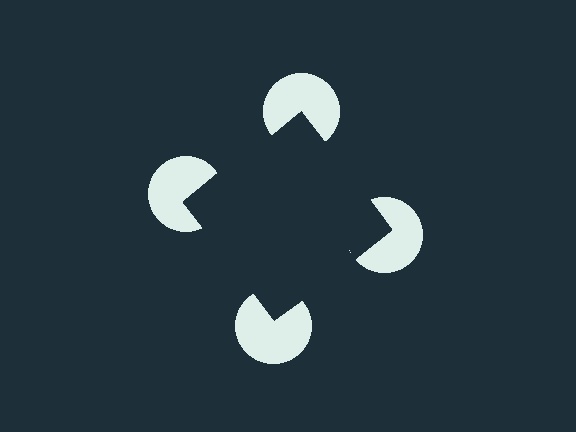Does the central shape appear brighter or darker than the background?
It typically appears slightly darker than the background, even though no actual brightness change is drawn.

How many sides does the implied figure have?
4 sides.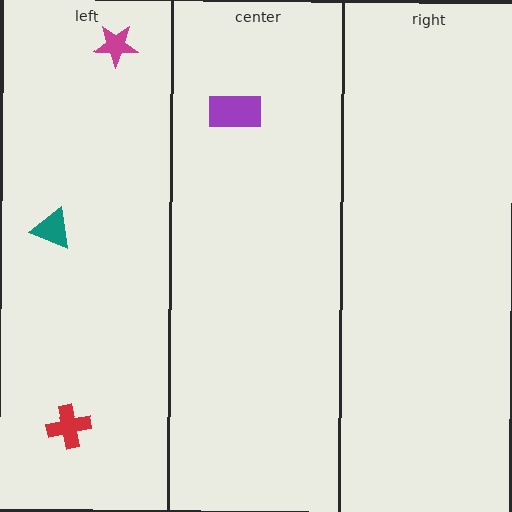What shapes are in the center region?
The purple rectangle.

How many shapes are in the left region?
3.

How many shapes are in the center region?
1.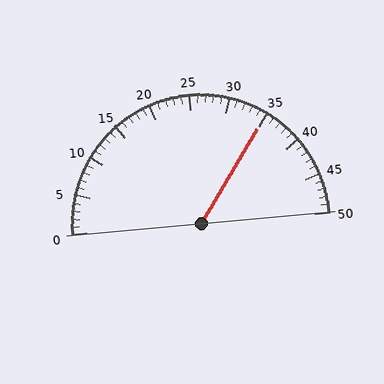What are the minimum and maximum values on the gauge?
The gauge ranges from 0 to 50.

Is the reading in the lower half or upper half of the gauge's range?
The reading is in the upper half of the range (0 to 50).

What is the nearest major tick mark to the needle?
The nearest major tick mark is 35.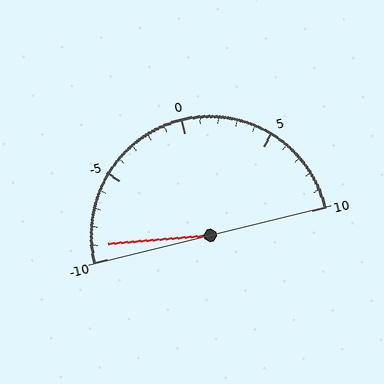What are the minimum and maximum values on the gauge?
The gauge ranges from -10 to 10.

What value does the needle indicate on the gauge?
The needle indicates approximately -9.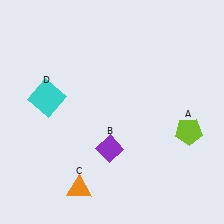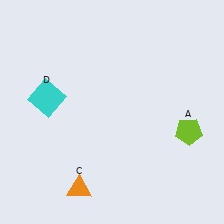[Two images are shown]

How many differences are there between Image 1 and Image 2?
There is 1 difference between the two images.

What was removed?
The purple diamond (B) was removed in Image 2.